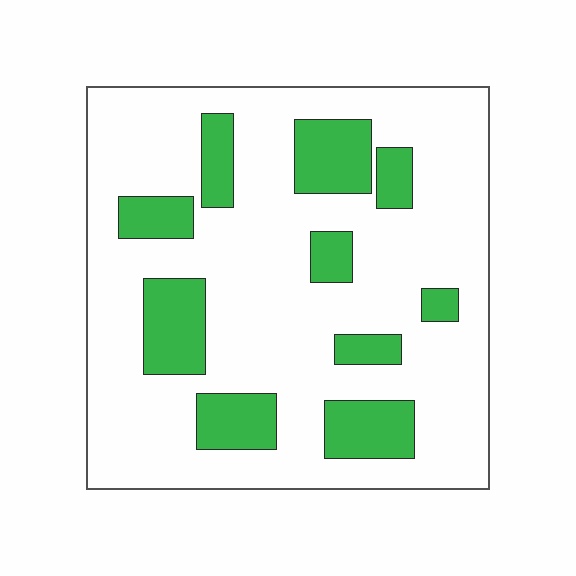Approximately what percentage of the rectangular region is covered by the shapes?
Approximately 20%.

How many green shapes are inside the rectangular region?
10.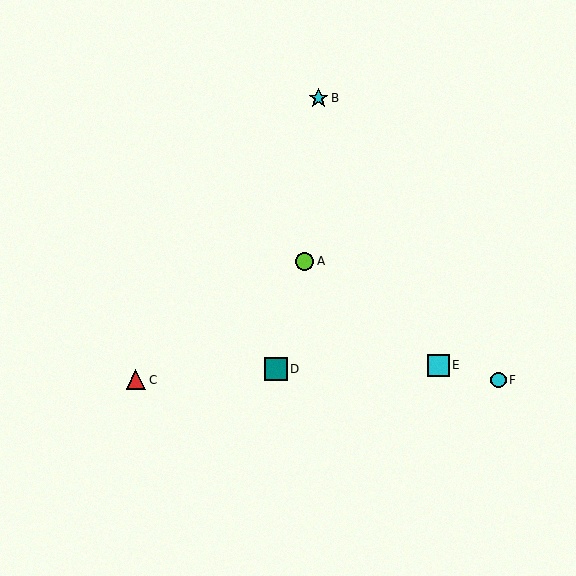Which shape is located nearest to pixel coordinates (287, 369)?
The teal square (labeled D) at (276, 369) is nearest to that location.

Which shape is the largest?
The teal square (labeled D) is the largest.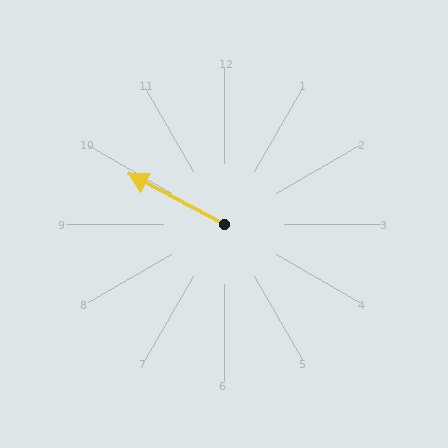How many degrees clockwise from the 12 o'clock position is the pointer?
Approximately 298 degrees.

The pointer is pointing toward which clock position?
Roughly 10 o'clock.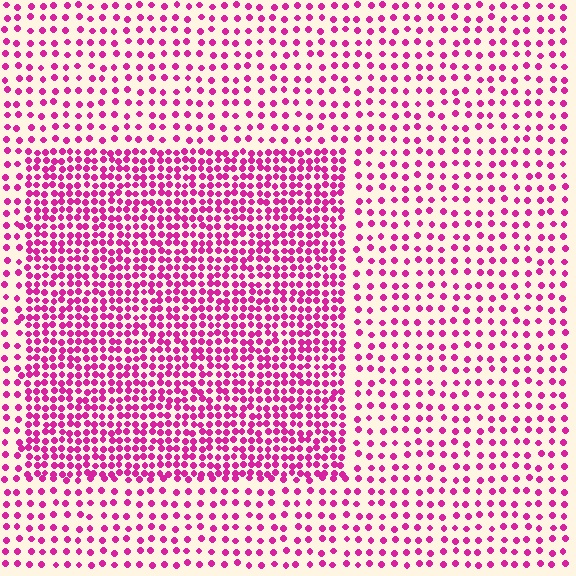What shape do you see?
I see a rectangle.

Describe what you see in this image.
The image contains small magenta elements arranged at two different densities. A rectangle-shaped region is visible where the elements are more densely packed than the surrounding area.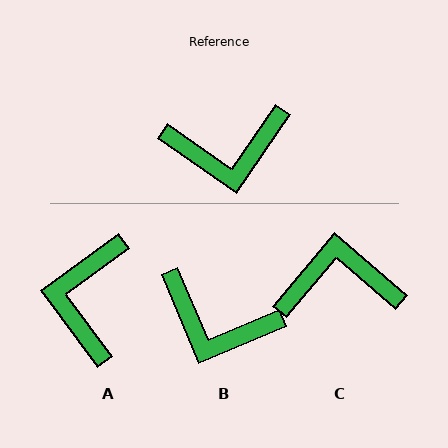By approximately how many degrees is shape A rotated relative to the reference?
Approximately 109 degrees clockwise.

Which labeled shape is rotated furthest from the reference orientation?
C, about 174 degrees away.